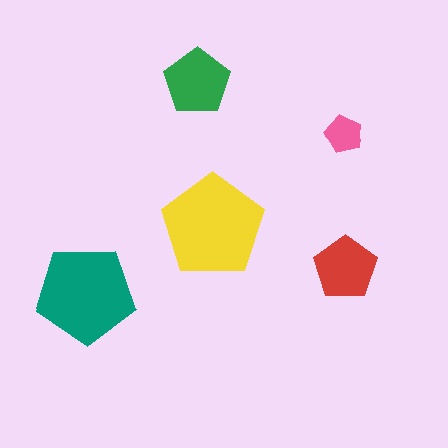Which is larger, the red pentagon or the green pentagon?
The green one.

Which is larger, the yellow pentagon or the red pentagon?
The yellow one.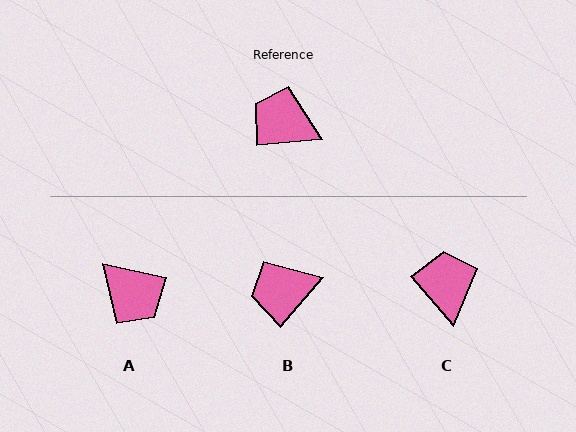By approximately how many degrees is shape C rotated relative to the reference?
Approximately 55 degrees clockwise.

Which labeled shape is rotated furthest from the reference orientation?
A, about 162 degrees away.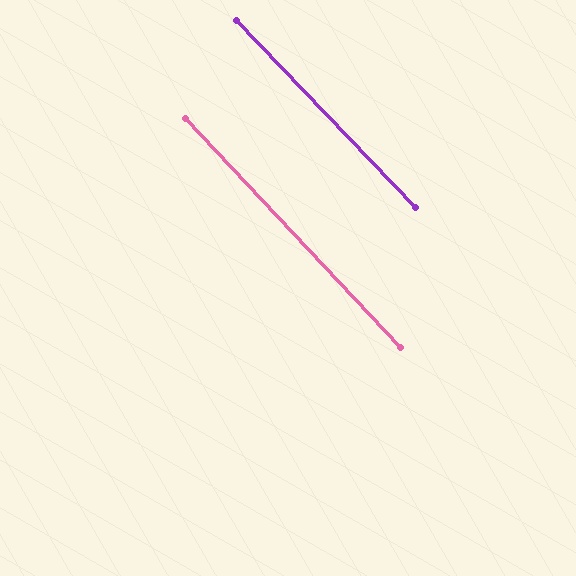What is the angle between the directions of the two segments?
Approximately 1 degree.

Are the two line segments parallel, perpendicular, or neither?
Parallel — their directions differ by only 0.5°.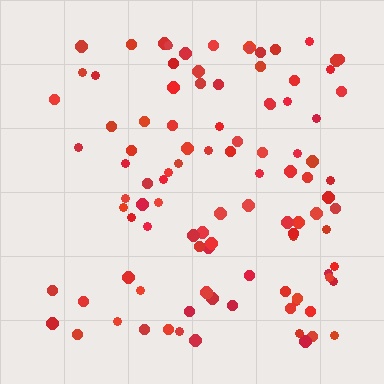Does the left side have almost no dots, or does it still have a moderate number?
Still a moderate number, just noticeably fewer than the right.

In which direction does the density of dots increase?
From left to right, with the right side densest.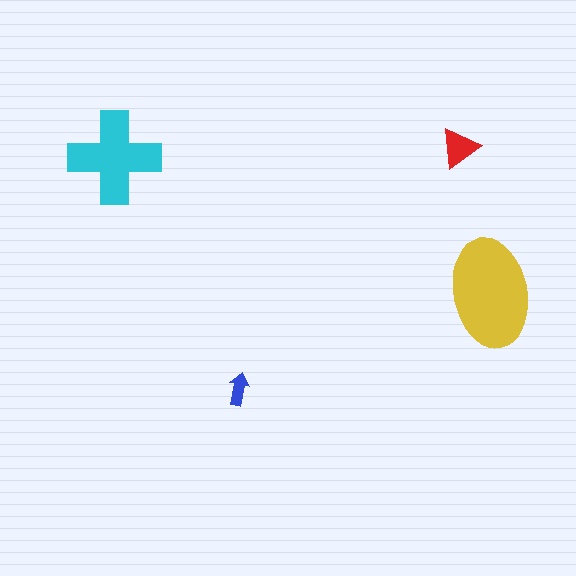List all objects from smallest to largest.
The blue arrow, the red triangle, the cyan cross, the yellow ellipse.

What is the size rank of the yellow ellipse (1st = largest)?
1st.